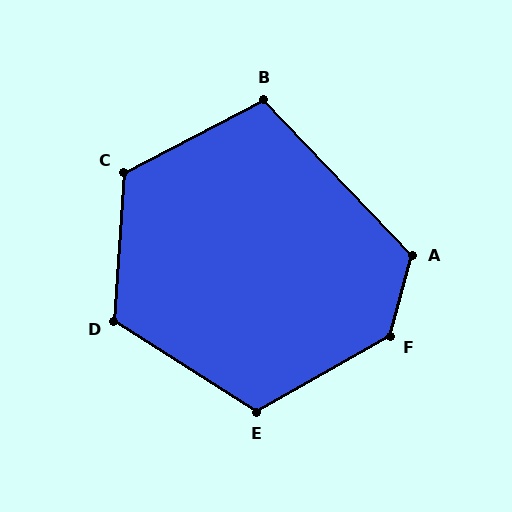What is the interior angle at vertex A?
Approximately 121 degrees (obtuse).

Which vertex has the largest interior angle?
F, at approximately 135 degrees.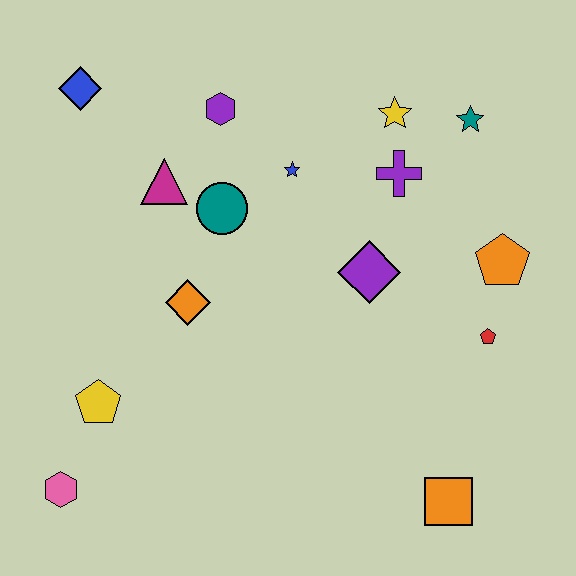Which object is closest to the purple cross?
The yellow star is closest to the purple cross.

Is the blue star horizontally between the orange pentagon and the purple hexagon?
Yes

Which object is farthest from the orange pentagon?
The pink hexagon is farthest from the orange pentagon.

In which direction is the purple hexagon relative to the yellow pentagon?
The purple hexagon is above the yellow pentagon.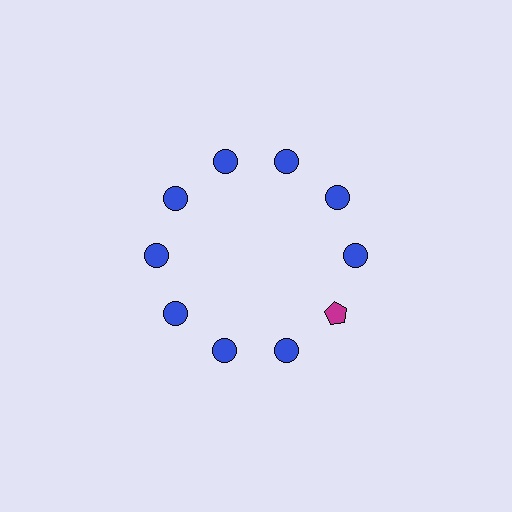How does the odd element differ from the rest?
It differs in both color (magenta instead of blue) and shape (pentagon instead of circle).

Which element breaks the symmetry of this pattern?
The magenta pentagon at roughly the 4 o'clock position breaks the symmetry. All other shapes are blue circles.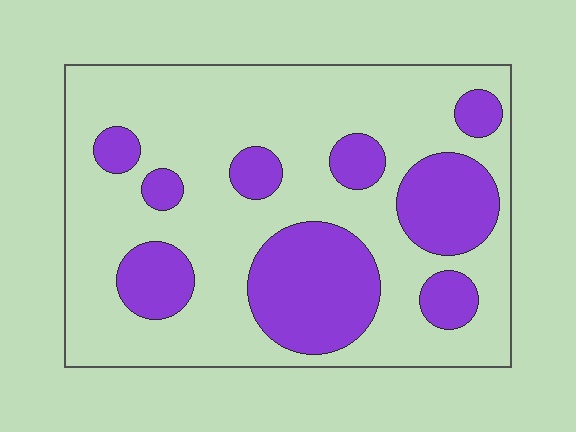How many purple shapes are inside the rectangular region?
9.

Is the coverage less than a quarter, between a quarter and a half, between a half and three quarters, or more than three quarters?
Between a quarter and a half.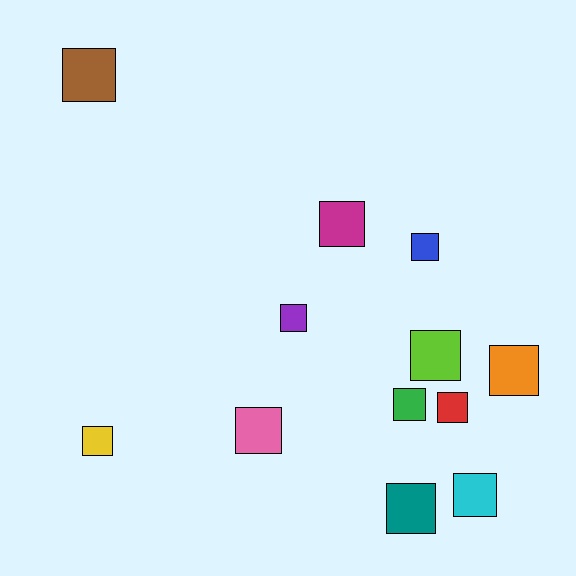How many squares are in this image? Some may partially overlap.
There are 12 squares.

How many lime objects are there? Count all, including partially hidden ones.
There is 1 lime object.